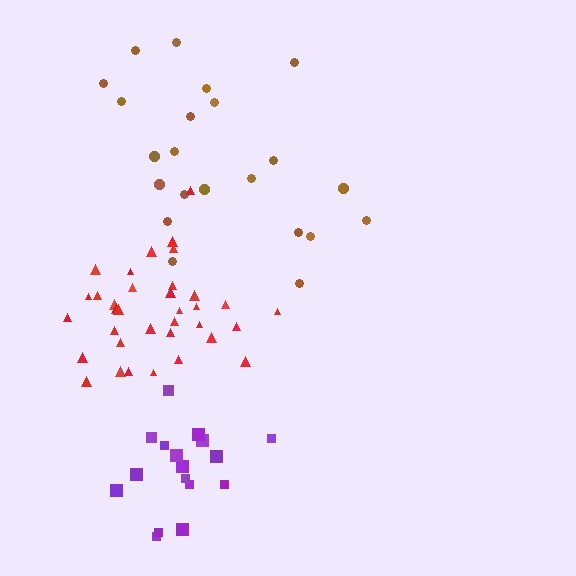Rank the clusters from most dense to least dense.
red, purple, brown.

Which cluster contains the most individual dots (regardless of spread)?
Red (35).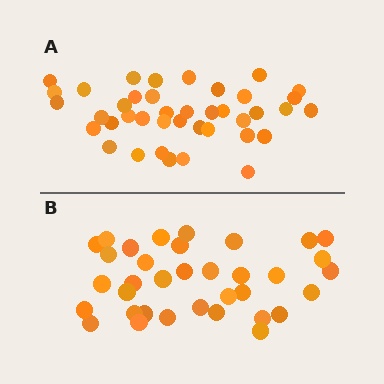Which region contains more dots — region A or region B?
Region A (the top region) has more dots.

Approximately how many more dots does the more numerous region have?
Region A has about 5 more dots than region B.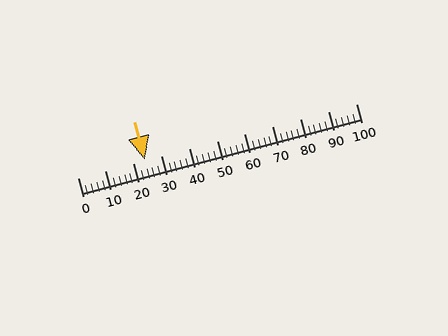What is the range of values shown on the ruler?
The ruler shows values from 0 to 100.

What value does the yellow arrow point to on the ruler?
The yellow arrow points to approximately 24.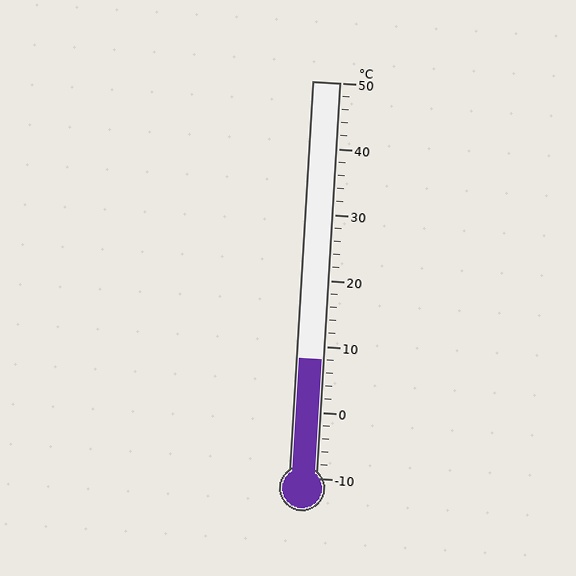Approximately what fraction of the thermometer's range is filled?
The thermometer is filled to approximately 30% of its range.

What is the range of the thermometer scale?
The thermometer scale ranges from -10°C to 50°C.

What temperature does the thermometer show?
The thermometer shows approximately 8°C.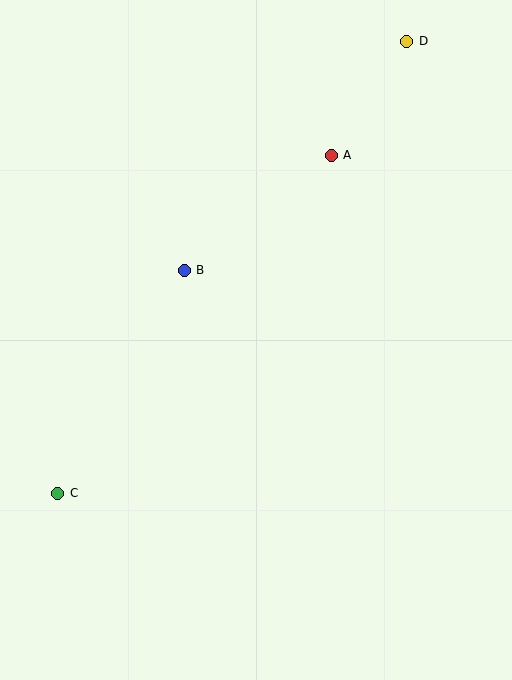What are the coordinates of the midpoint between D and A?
The midpoint between D and A is at (369, 98).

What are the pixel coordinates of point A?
Point A is at (331, 155).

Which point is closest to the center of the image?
Point B at (184, 270) is closest to the center.